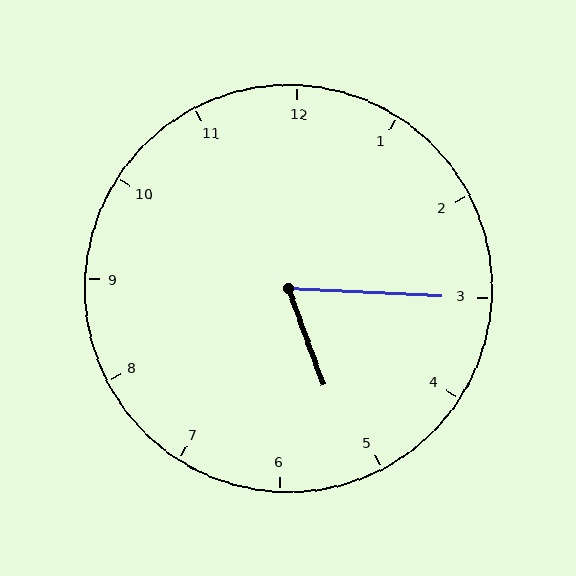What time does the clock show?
5:15.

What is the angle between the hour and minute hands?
Approximately 68 degrees.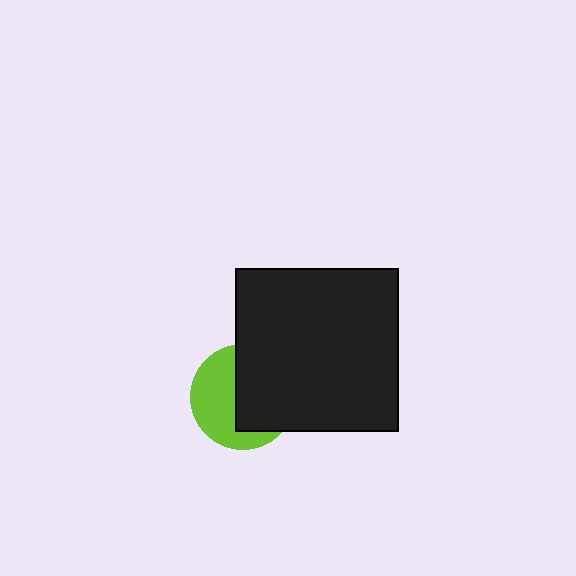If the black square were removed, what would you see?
You would see the complete lime circle.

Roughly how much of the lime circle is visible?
About half of it is visible (roughly 48%).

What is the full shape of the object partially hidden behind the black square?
The partially hidden object is a lime circle.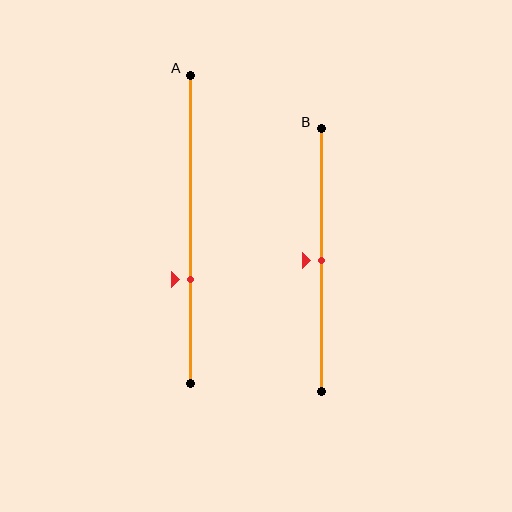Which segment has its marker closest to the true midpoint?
Segment B has its marker closest to the true midpoint.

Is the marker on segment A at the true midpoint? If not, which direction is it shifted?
No, the marker on segment A is shifted downward by about 16% of the segment length.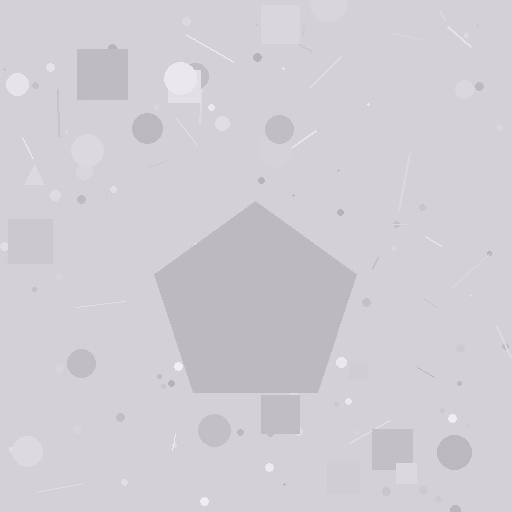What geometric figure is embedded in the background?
A pentagon is embedded in the background.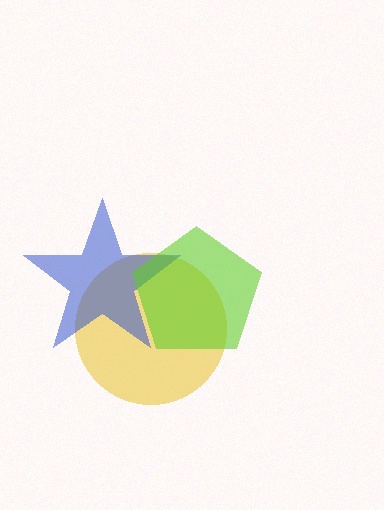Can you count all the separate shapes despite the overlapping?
Yes, there are 3 separate shapes.